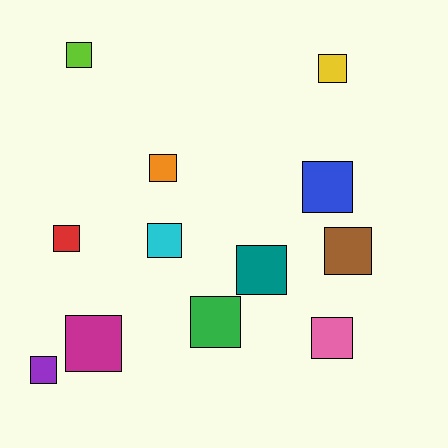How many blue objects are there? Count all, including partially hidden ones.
There is 1 blue object.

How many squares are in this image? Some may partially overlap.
There are 12 squares.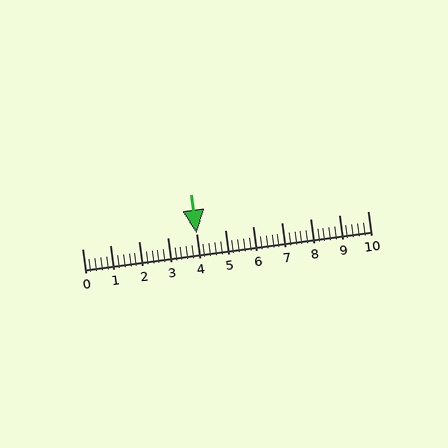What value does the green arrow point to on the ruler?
The green arrow points to approximately 4.0.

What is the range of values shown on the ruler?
The ruler shows values from 0 to 10.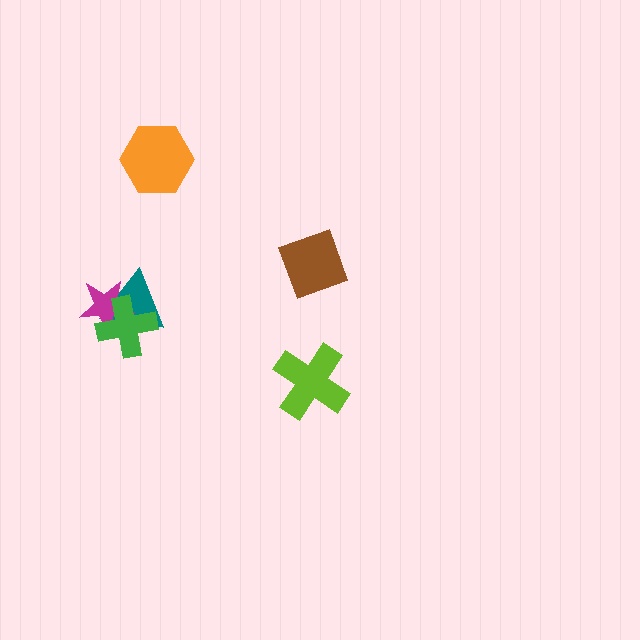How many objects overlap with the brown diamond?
0 objects overlap with the brown diamond.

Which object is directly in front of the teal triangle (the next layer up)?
The magenta star is directly in front of the teal triangle.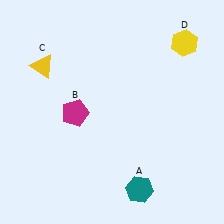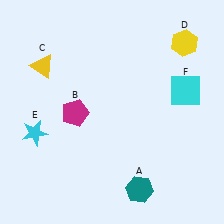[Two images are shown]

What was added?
A cyan star (E), a cyan square (F) were added in Image 2.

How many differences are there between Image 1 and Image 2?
There are 2 differences between the two images.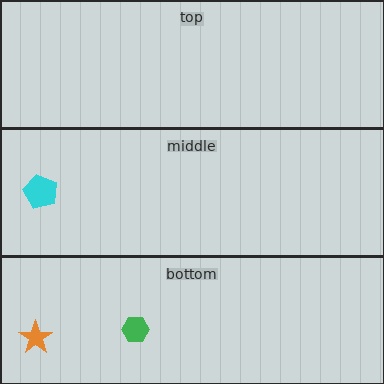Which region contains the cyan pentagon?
The middle region.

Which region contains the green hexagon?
The bottom region.